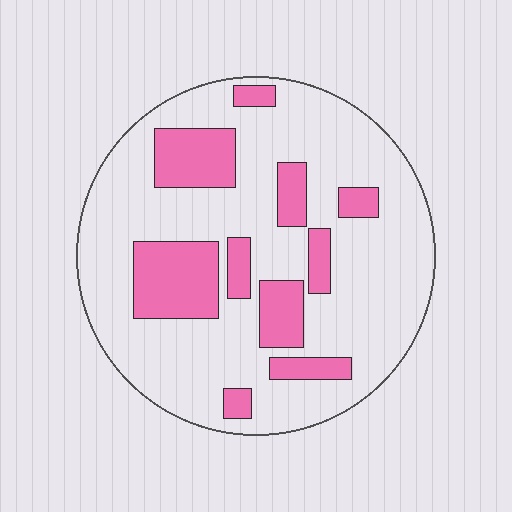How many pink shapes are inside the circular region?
10.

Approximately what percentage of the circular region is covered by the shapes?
Approximately 25%.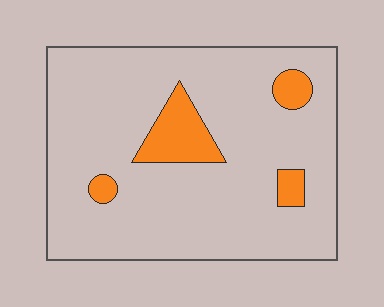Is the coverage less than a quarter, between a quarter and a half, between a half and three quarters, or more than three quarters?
Less than a quarter.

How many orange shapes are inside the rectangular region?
4.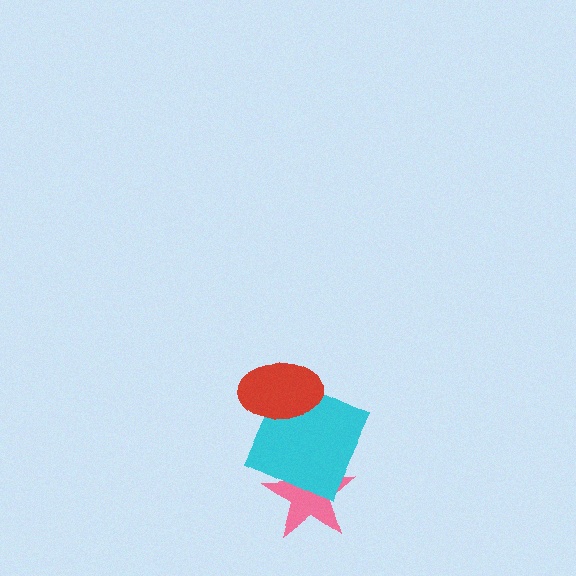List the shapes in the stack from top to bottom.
From top to bottom: the red ellipse, the cyan square, the pink star.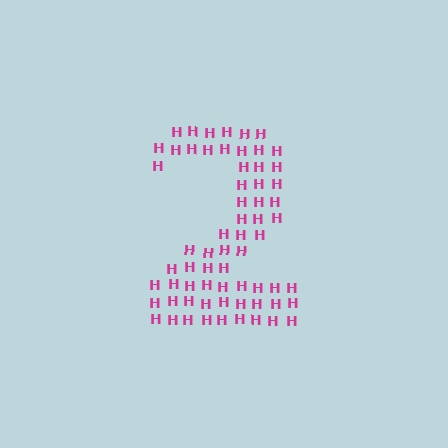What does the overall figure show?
The overall figure shows the digit 2.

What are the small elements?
The small elements are letter H's.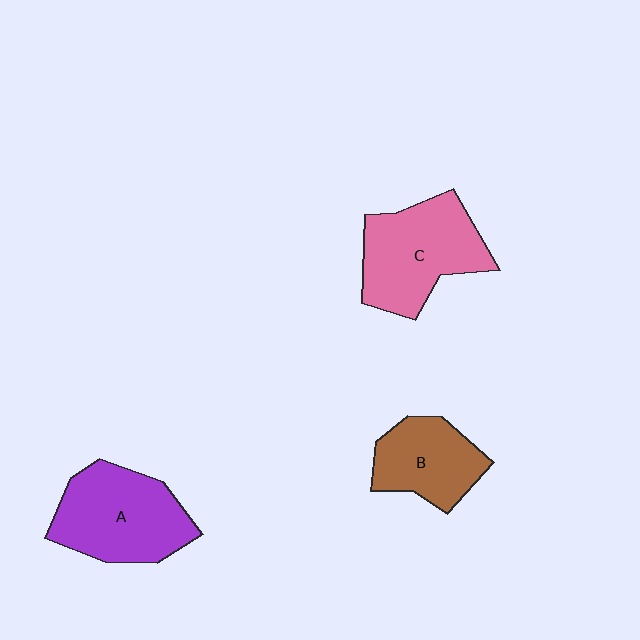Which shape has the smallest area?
Shape B (brown).